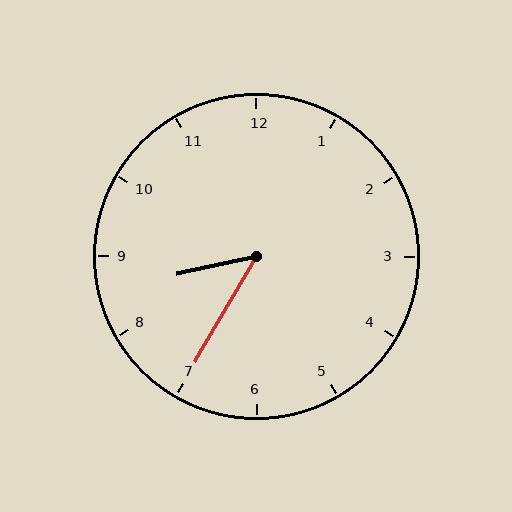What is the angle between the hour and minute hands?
Approximately 48 degrees.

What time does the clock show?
8:35.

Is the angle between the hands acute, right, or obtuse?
It is acute.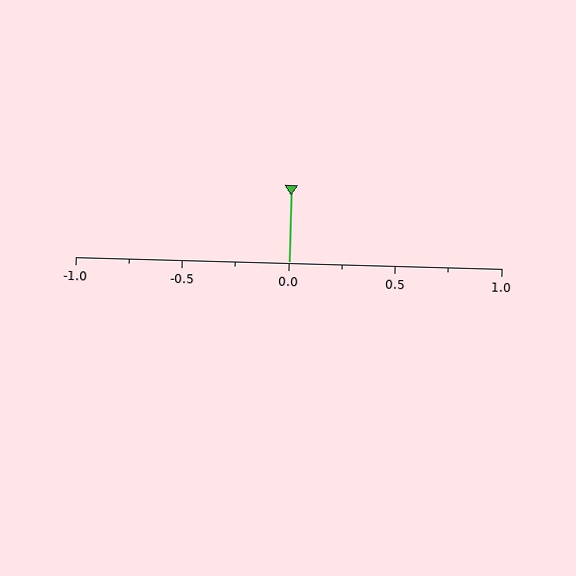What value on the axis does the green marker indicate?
The marker indicates approximately 0.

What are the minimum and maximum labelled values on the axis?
The axis runs from -1.0 to 1.0.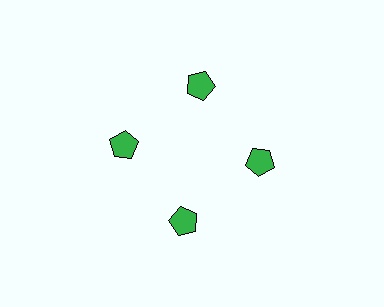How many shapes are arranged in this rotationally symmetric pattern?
There are 4 shapes, arranged in 4 groups of 1.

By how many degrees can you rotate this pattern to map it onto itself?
The pattern maps onto itself every 90 degrees of rotation.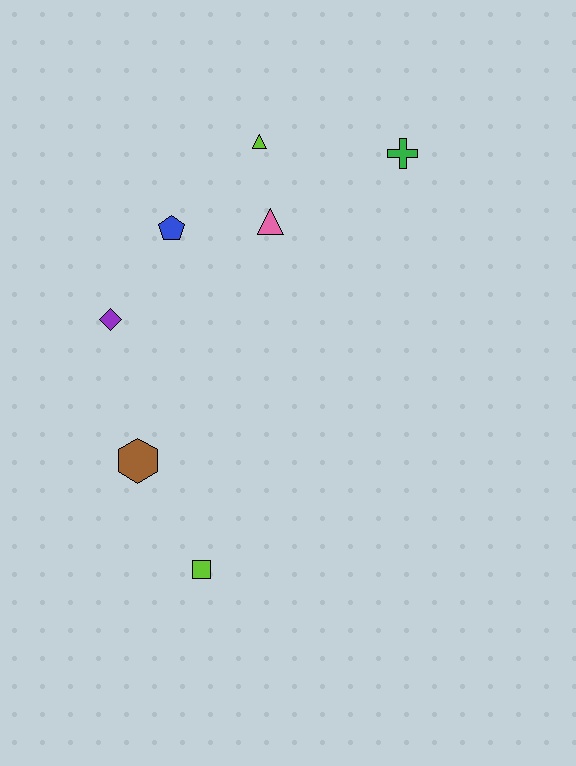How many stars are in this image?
There are no stars.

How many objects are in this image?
There are 7 objects.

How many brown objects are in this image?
There is 1 brown object.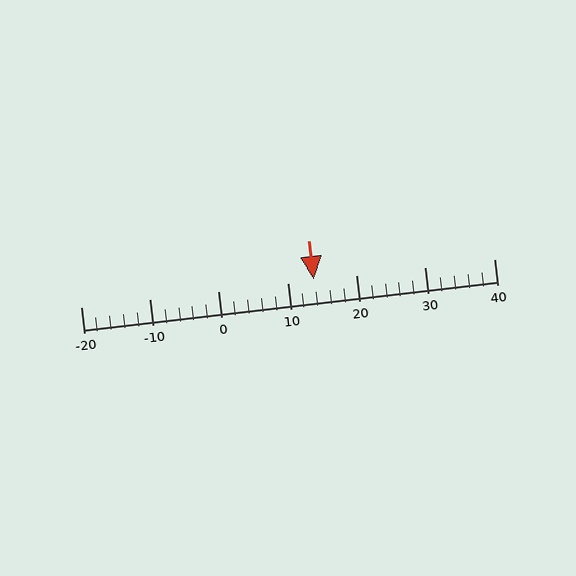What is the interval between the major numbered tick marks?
The major tick marks are spaced 10 units apart.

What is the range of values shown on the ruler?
The ruler shows values from -20 to 40.